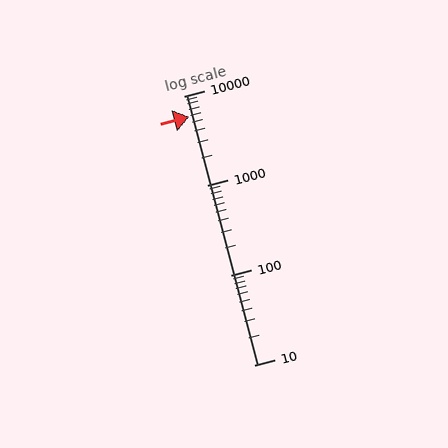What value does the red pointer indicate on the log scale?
The pointer indicates approximately 5800.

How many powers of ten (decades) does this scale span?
The scale spans 3 decades, from 10 to 10000.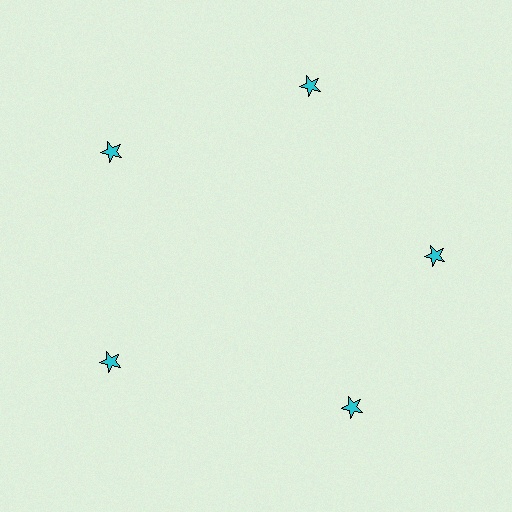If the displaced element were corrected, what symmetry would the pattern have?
It would have 5-fold rotational symmetry — the pattern would map onto itself every 72 degrees.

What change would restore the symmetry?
The symmetry would be restored by rotating it back into even spacing with its neighbors so that all 5 stars sit at equal angles and equal distance from the center.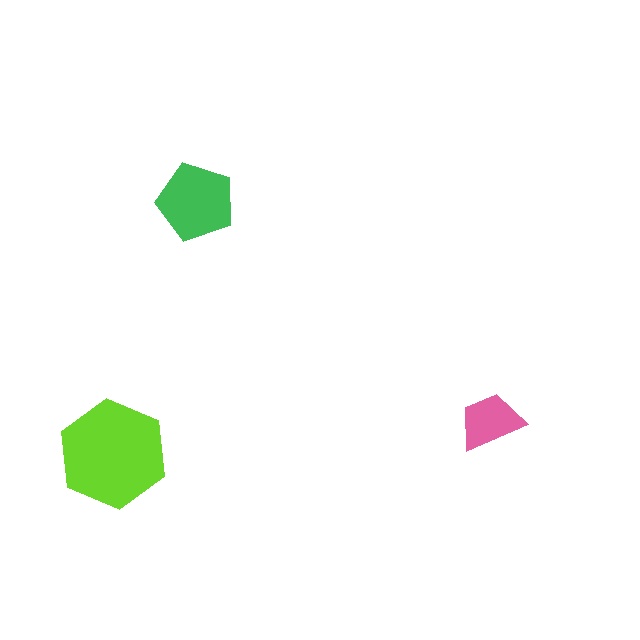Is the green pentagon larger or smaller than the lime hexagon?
Smaller.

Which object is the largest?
The lime hexagon.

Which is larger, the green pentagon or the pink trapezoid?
The green pentagon.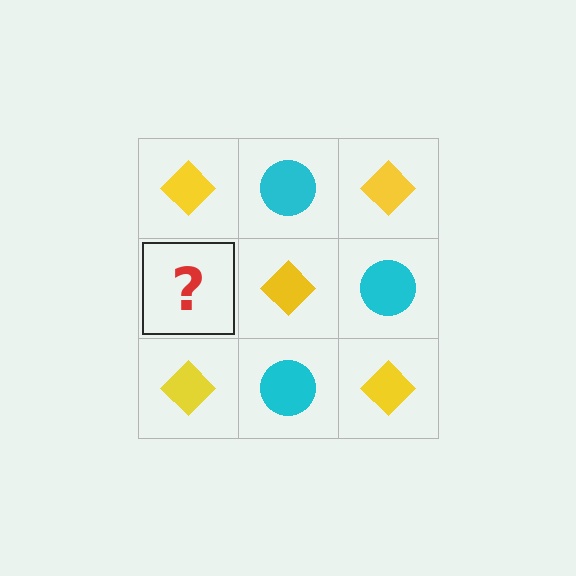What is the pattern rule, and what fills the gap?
The rule is that it alternates yellow diamond and cyan circle in a checkerboard pattern. The gap should be filled with a cyan circle.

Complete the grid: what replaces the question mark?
The question mark should be replaced with a cyan circle.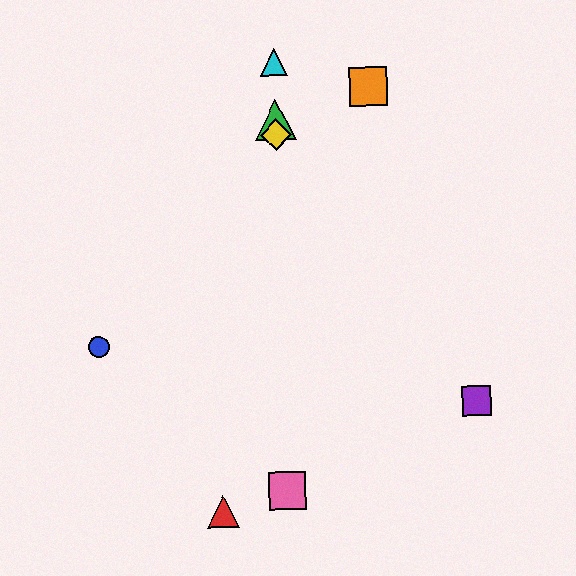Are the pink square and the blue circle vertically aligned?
No, the pink square is at x≈287 and the blue circle is at x≈99.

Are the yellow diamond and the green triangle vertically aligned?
Yes, both are at x≈276.